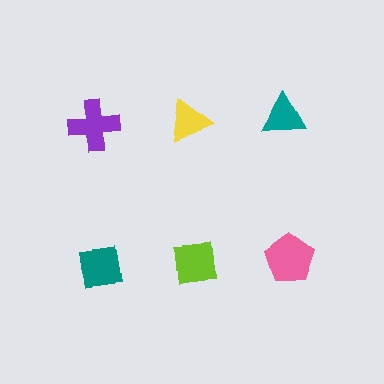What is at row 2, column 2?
A lime square.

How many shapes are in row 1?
3 shapes.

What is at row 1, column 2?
A yellow triangle.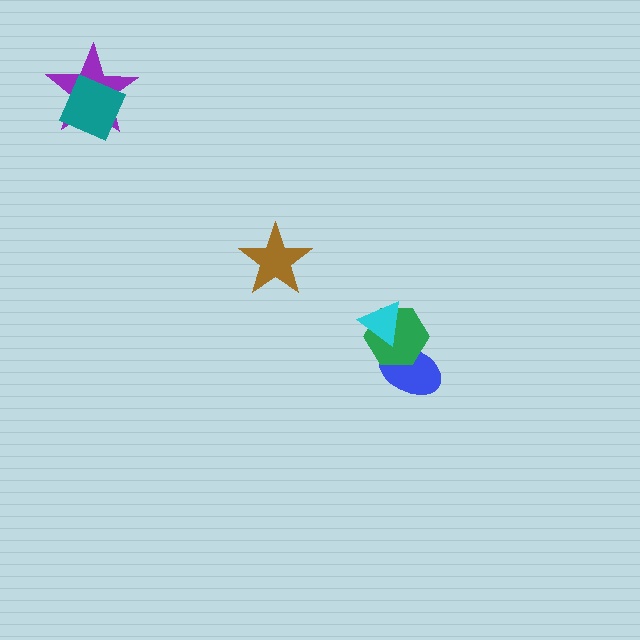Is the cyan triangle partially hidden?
No, no other shape covers it.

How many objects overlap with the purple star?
1 object overlaps with the purple star.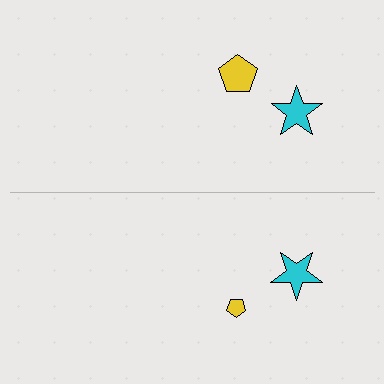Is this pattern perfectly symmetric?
No, the pattern is not perfectly symmetric. The yellow pentagon on the bottom side has a different size than its mirror counterpart.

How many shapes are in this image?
There are 4 shapes in this image.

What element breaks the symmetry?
The yellow pentagon on the bottom side has a different size than its mirror counterpart.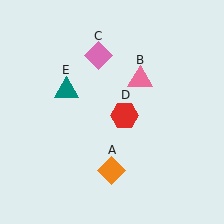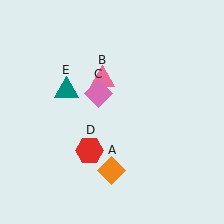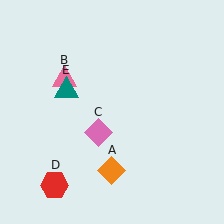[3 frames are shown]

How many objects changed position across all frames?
3 objects changed position: pink triangle (object B), pink diamond (object C), red hexagon (object D).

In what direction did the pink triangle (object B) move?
The pink triangle (object B) moved left.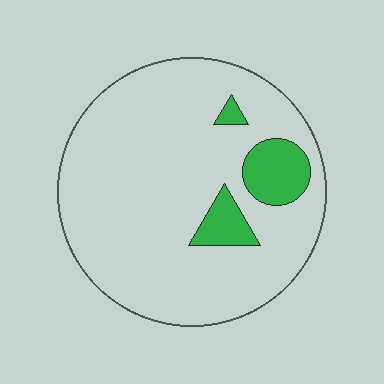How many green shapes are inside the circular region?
3.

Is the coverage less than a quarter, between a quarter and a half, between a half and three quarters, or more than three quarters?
Less than a quarter.